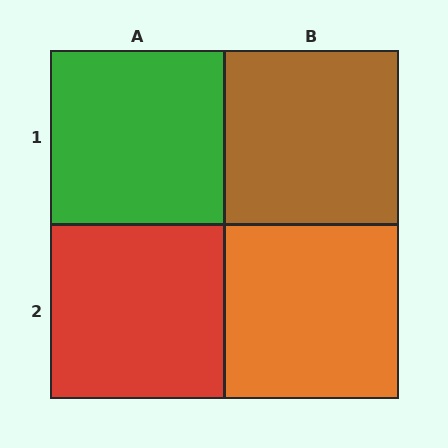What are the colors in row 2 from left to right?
Red, orange.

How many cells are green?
1 cell is green.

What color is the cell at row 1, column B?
Brown.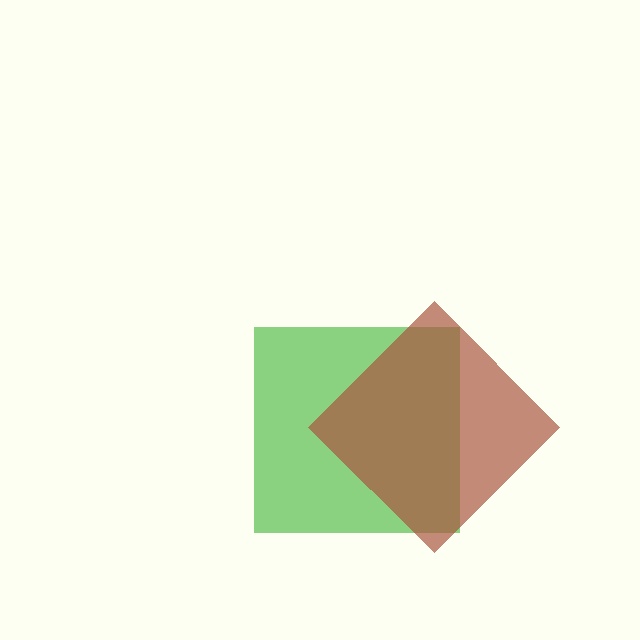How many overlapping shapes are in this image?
There are 2 overlapping shapes in the image.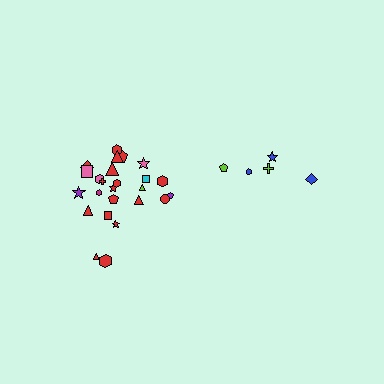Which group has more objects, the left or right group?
The left group.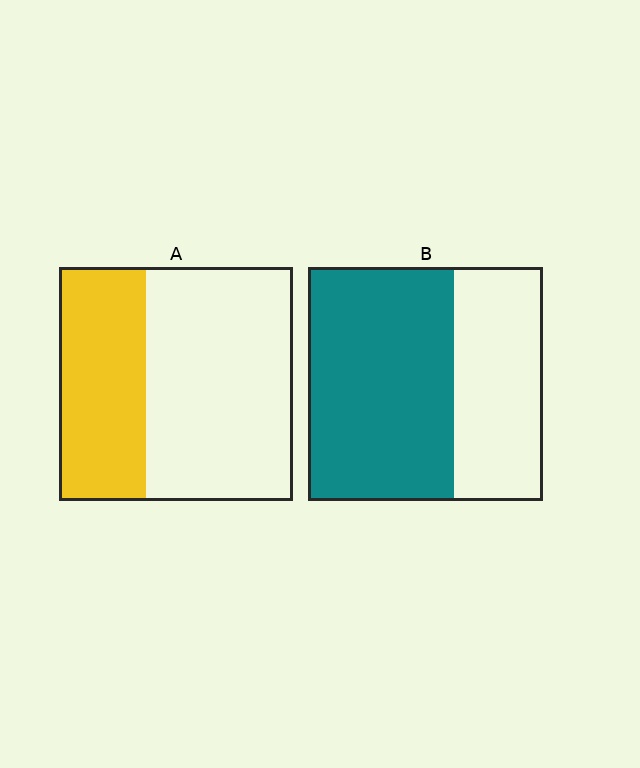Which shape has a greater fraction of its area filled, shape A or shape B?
Shape B.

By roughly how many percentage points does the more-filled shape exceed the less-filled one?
By roughly 25 percentage points (B over A).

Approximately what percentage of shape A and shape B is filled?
A is approximately 35% and B is approximately 60%.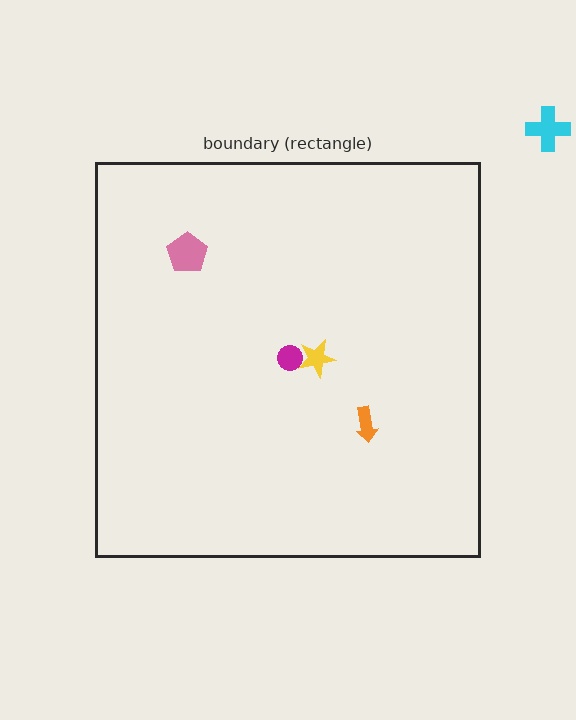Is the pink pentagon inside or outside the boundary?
Inside.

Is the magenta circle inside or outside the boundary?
Inside.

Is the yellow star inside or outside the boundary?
Inside.